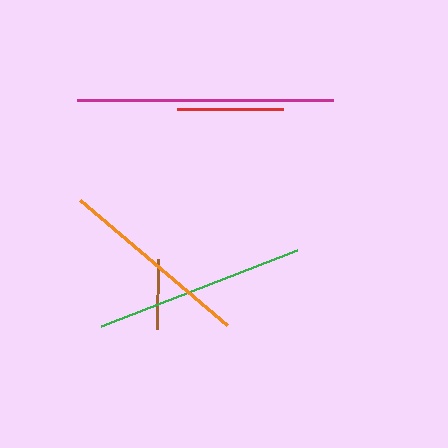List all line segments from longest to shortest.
From longest to shortest: magenta, green, orange, red, brown.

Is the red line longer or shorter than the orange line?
The orange line is longer than the red line.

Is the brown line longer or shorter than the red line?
The red line is longer than the brown line.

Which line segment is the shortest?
The brown line is the shortest at approximately 70 pixels.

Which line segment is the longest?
The magenta line is the longest at approximately 255 pixels.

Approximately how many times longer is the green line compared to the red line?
The green line is approximately 2.0 times the length of the red line.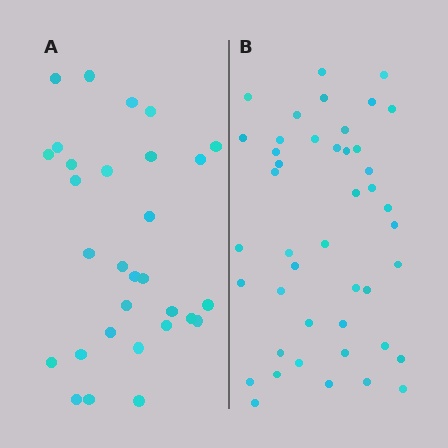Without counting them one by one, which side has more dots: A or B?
Region B (the right region) has more dots.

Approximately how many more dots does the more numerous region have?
Region B has approximately 15 more dots than region A.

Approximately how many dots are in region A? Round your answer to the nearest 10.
About 30 dots.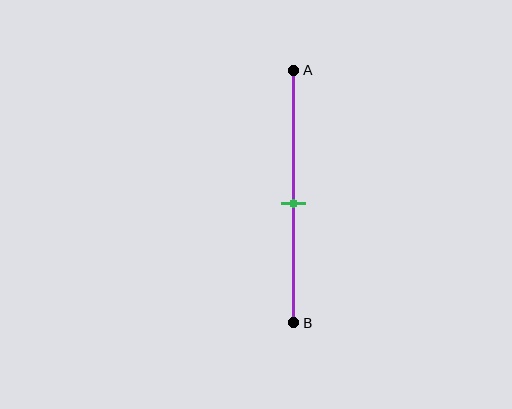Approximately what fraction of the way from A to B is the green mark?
The green mark is approximately 55% of the way from A to B.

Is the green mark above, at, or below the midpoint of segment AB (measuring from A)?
The green mark is approximately at the midpoint of segment AB.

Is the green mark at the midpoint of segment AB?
Yes, the mark is approximately at the midpoint.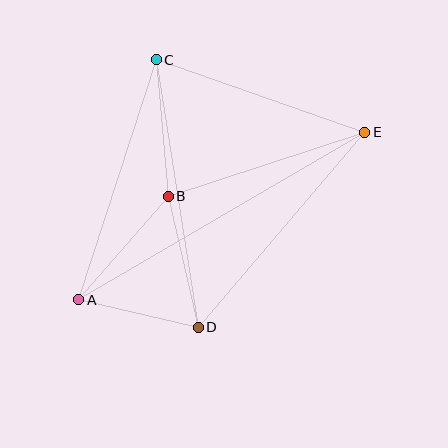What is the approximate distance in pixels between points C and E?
The distance between C and E is approximately 221 pixels.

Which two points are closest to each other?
Points A and D are closest to each other.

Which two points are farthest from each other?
Points A and E are farthest from each other.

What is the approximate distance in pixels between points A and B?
The distance between A and B is approximately 137 pixels.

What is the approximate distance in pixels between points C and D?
The distance between C and D is approximately 271 pixels.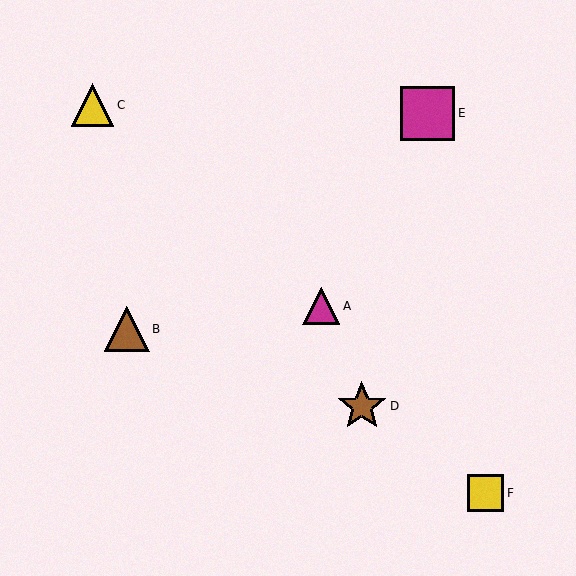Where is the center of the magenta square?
The center of the magenta square is at (427, 113).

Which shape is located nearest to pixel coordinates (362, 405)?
The brown star (labeled D) at (362, 406) is nearest to that location.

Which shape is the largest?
The magenta square (labeled E) is the largest.